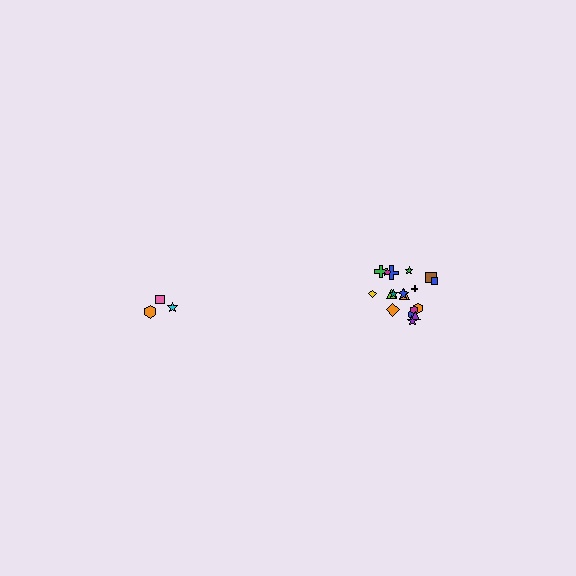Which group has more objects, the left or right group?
The right group.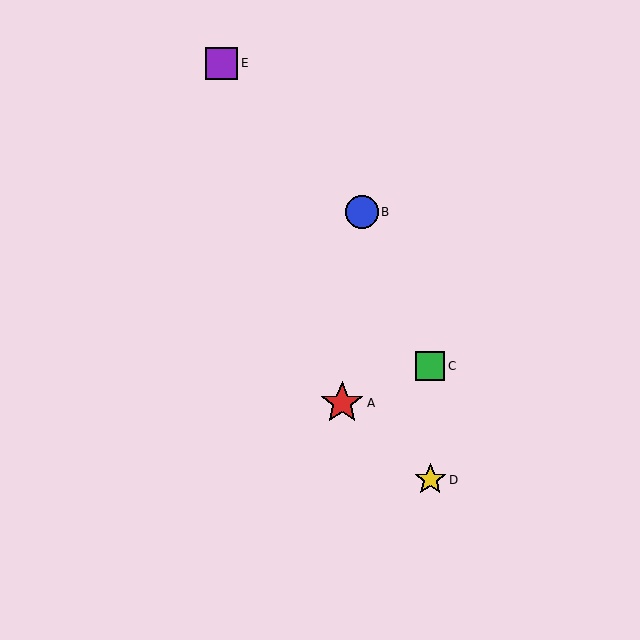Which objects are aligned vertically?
Objects C, D are aligned vertically.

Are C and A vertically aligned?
No, C is at x≈430 and A is at x≈342.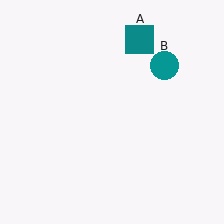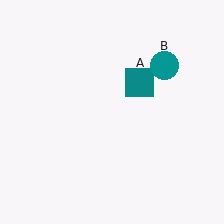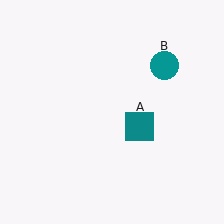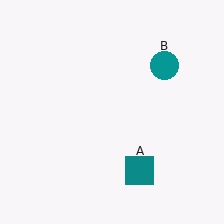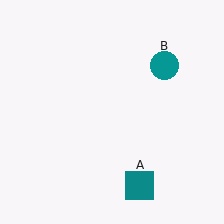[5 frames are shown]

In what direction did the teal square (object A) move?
The teal square (object A) moved down.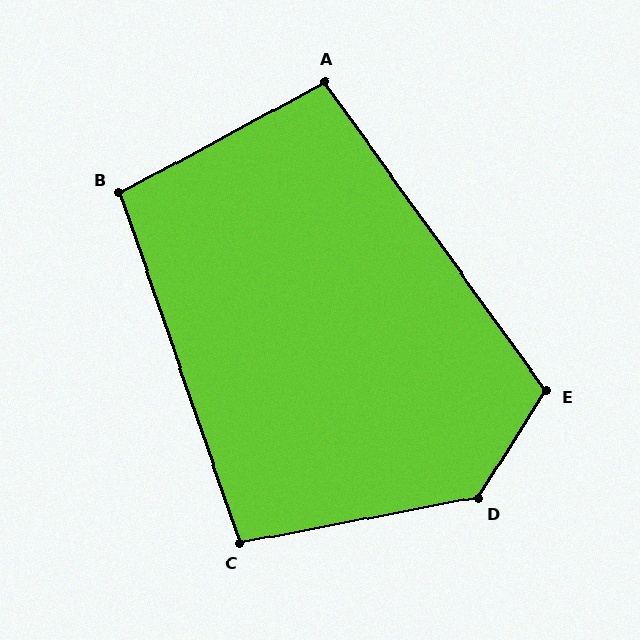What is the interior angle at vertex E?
Approximately 111 degrees (obtuse).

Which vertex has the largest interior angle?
D, at approximately 134 degrees.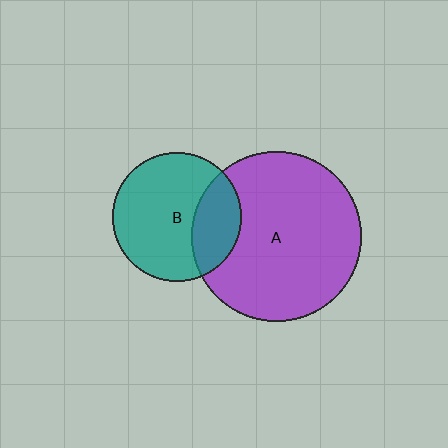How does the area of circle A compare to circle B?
Approximately 1.7 times.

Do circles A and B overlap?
Yes.